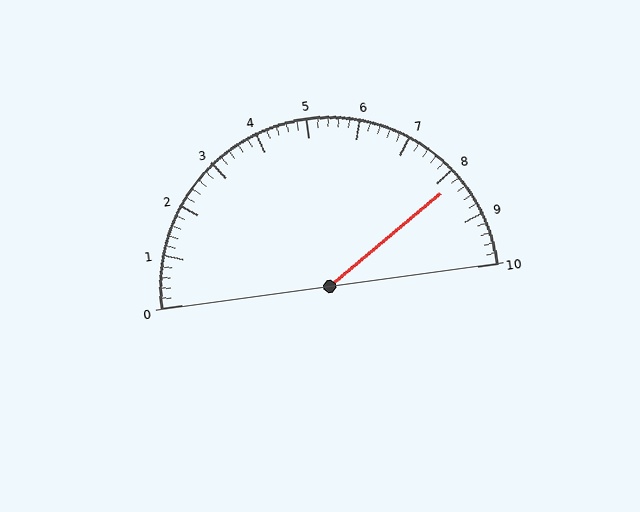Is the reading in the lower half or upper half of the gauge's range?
The reading is in the upper half of the range (0 to 10).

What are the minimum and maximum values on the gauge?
The gauge ranges from 0 to 10.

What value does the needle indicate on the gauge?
The needle indicates approximately 8.2.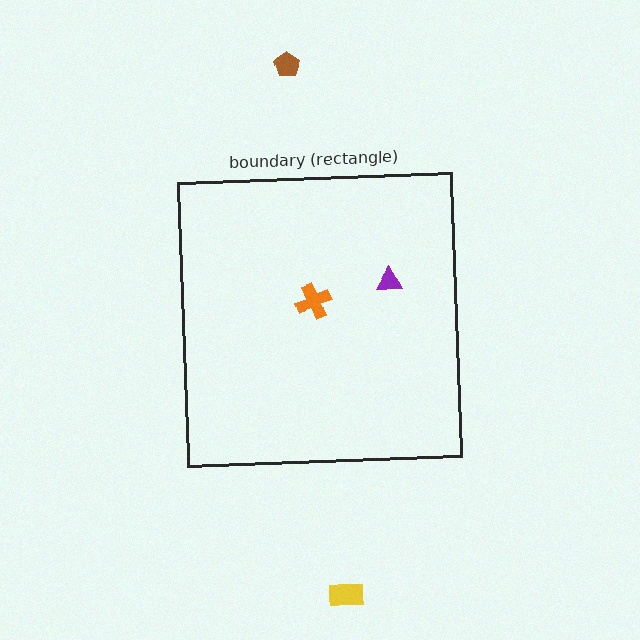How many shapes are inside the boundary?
2 inside, 2 outside.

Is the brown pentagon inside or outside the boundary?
Outside.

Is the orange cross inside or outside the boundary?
Inside.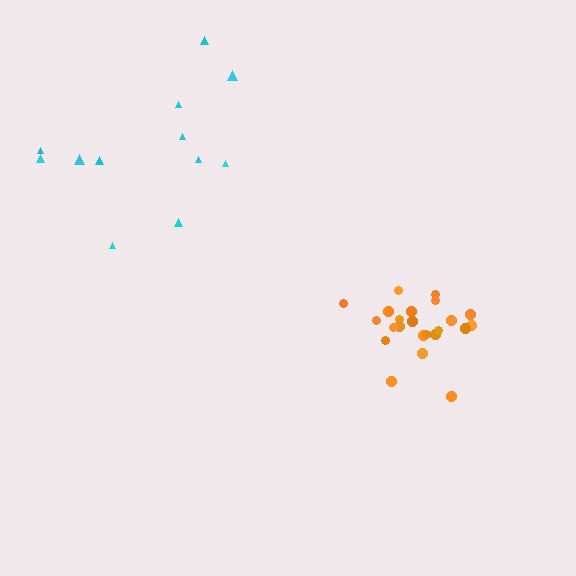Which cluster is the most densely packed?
Orange.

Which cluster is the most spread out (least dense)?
Cyan.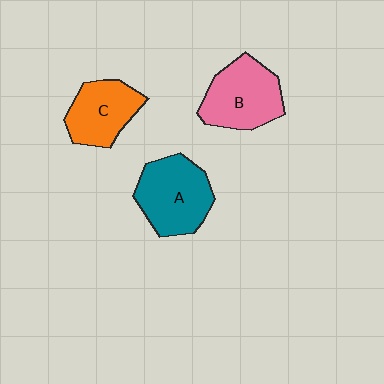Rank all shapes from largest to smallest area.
From largest to smallest: A (teal), B (pink), C (orange).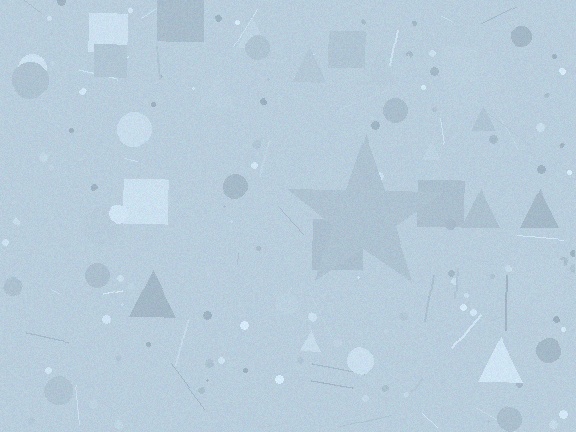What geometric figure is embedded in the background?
A star is embedded in the background.